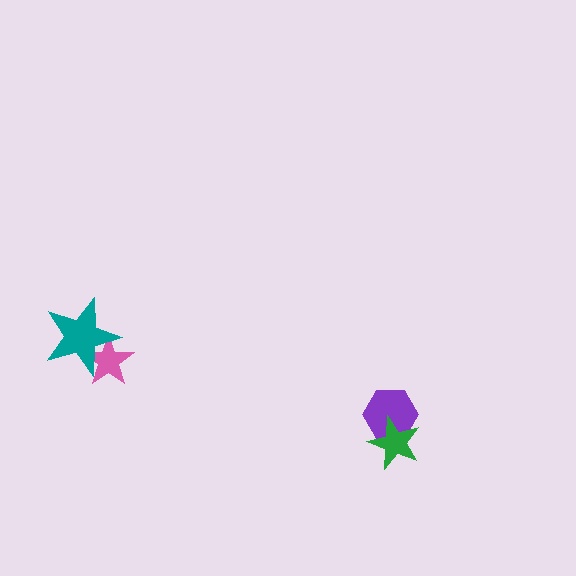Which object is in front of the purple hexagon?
The green star is in front of the purple hexagon.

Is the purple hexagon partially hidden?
Yes, it is partially covered by another shape.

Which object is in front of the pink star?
The teal star is in front of the pink star.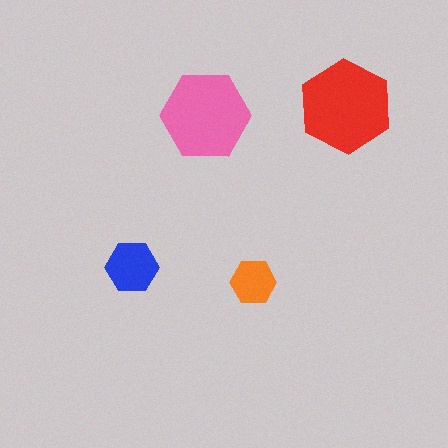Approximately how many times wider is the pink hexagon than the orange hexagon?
About 2 times wider.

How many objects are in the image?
There are 4 objects in the image.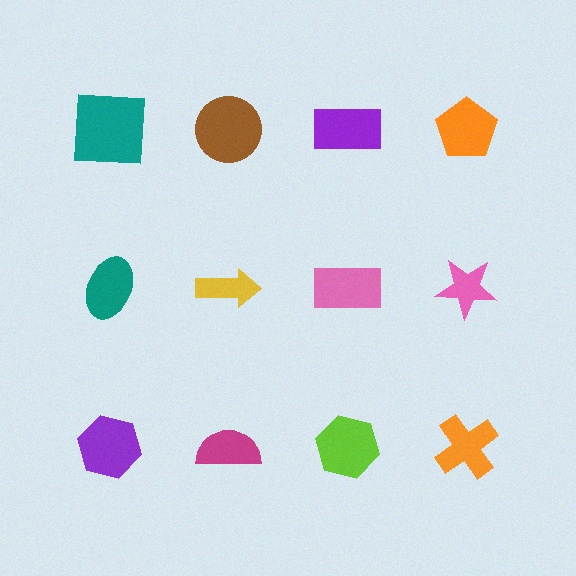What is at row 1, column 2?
A brown circle.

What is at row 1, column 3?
A purple rectangle.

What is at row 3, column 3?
A lime hexagon.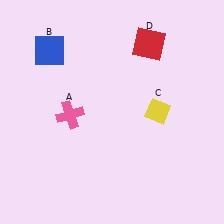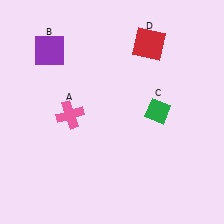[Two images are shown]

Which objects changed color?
B changed from blue to purple. C changed from yellow to green.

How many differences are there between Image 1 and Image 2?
There are 2 differences between the two images.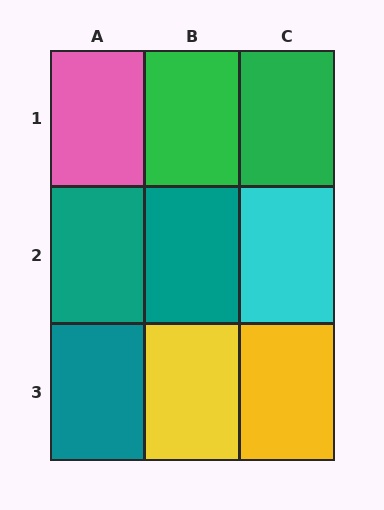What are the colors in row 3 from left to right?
Teal, yellow, yellow.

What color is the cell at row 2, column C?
Cyan.